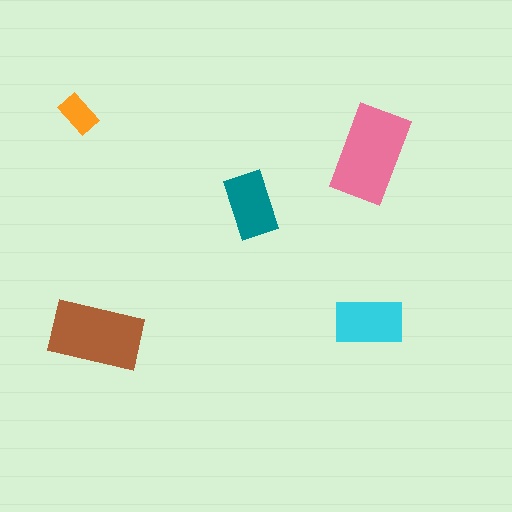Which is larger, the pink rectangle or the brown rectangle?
The pink one.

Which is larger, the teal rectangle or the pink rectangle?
The pink one.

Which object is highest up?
The orange rectangle is topmost.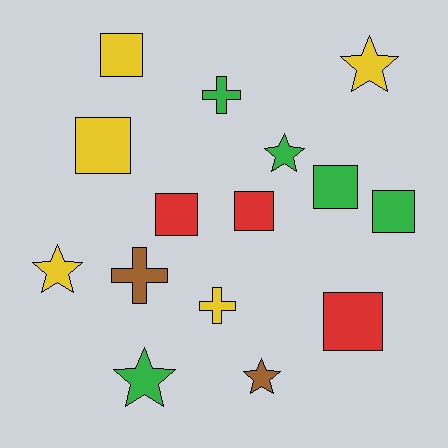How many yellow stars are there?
There are 2 yellow stars.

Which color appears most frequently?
Green, with 5 objects.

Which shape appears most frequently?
Square, with 7 objects.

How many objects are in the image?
There are 15 objects.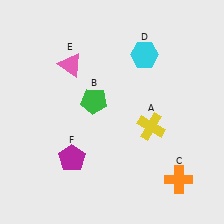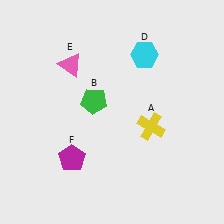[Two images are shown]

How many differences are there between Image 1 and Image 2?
There is 1 difference between the two images.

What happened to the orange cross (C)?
The orange cross (C) was removed in Image 2. It was in the bottom-right area of Image 1.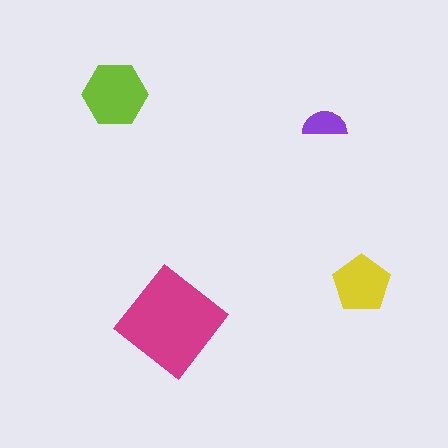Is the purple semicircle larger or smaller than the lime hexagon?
Smaller.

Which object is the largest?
The magenta diamond.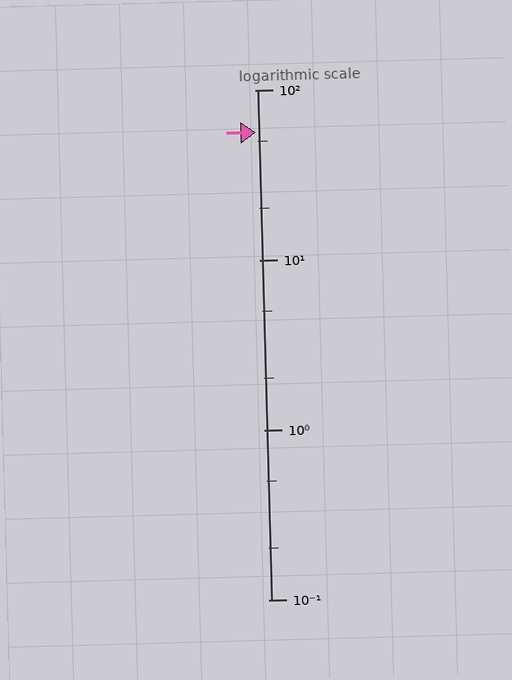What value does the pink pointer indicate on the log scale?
The pointer indicates approximately 56.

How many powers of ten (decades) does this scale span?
The scale spans 3 decades, from 0.1 to 100.